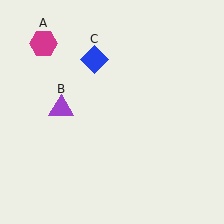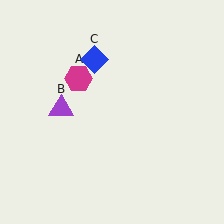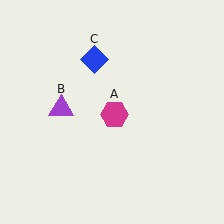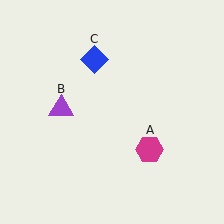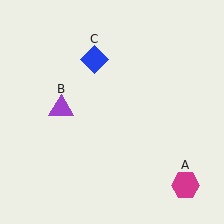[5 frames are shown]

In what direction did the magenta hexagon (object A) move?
The magenta hexagon (object A) moved down and to the right.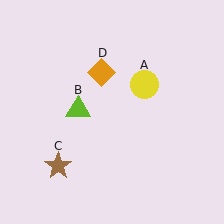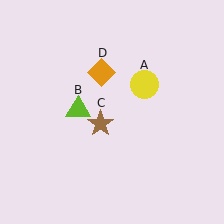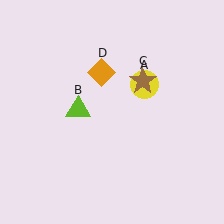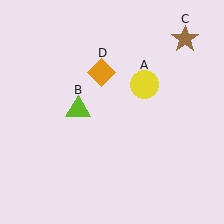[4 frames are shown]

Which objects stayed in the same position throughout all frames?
Yellow circle (object A) and lime triangle (object B) and orange diamond (object D) remained stationary.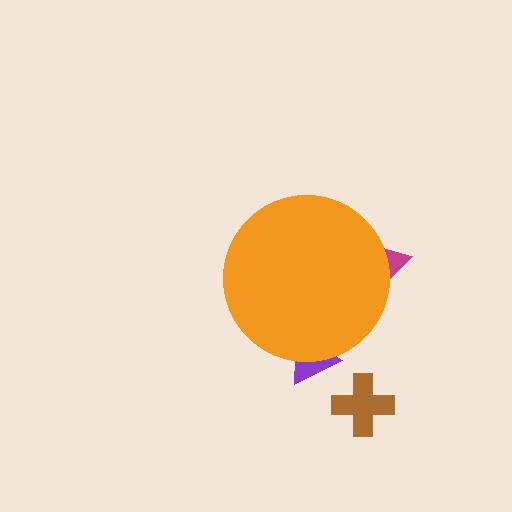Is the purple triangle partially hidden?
Yes, the purple triangle is partially hidden behind the orange circle.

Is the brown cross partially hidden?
No, the brown cross is fully visible.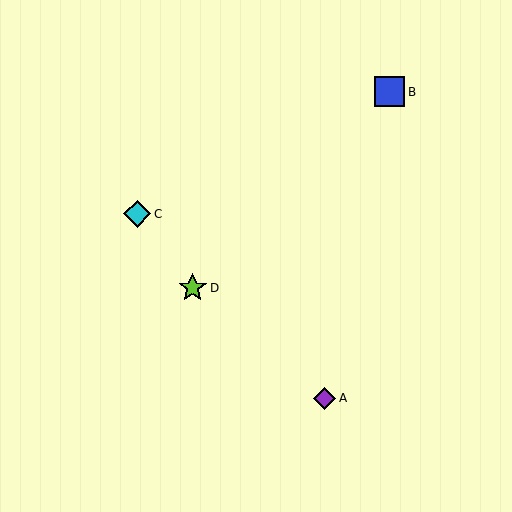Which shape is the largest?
The blue square (labeled B) is the largest.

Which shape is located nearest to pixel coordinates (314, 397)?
The purple diamond (labeled A) at (325, 398) is nearest to that location.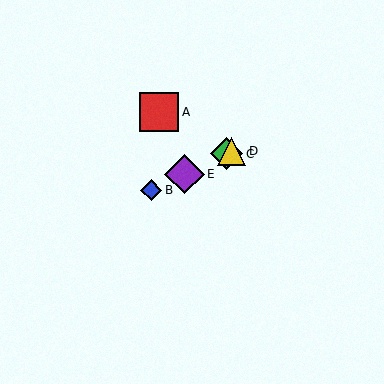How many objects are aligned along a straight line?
4 objects (B, C, D, E) are aligned along a straight line.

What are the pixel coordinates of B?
Object B is at (151, 190).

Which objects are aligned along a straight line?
Objects B, C, D, E are aligned along a straight line.